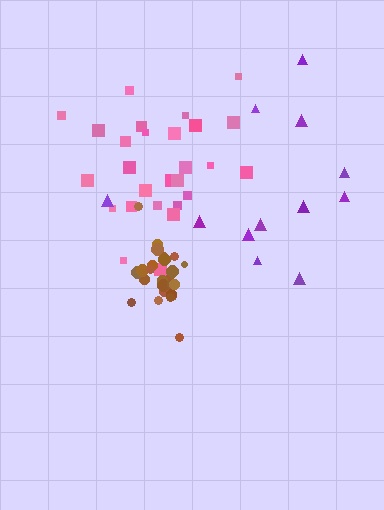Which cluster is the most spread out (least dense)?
Purple.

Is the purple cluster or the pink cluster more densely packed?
Pink.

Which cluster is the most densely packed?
Brown.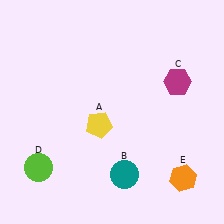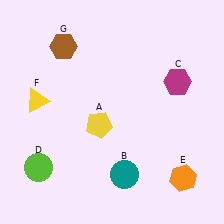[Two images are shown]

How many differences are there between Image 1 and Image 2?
There are 2 differences between the two images.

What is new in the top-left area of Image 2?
A brown hexagon (G) was added in the top-left area of Image 2.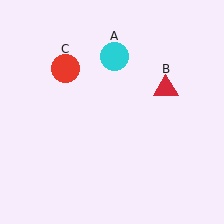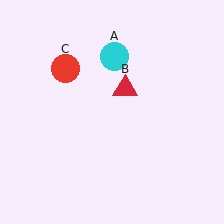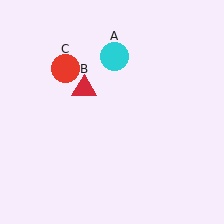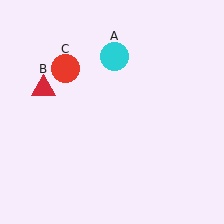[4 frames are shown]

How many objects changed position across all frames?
1 object changed position: red triangle (object B).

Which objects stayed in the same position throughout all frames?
Cyan circle (object A) and red circle (object C) remained stationary.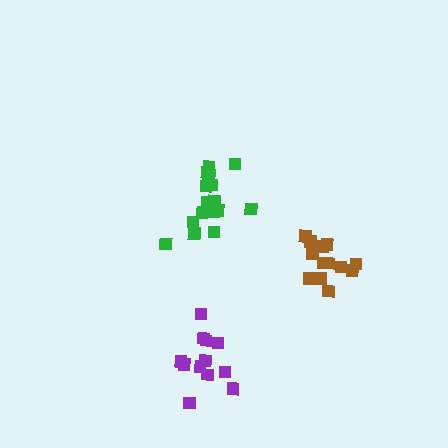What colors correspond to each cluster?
The clusters are colored: green, brown, purple.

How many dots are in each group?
Group 1: 17 dots, Group 2: 13 dots, Group 3: 12 dots (42 total).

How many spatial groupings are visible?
There are 3 spatial groupings.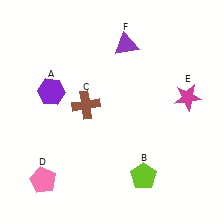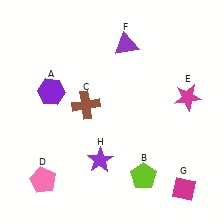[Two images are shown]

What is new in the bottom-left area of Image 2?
A purple star (H) was added in the bottom-left area of Image 2.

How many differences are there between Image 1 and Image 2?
There are 2 differences between the two images.